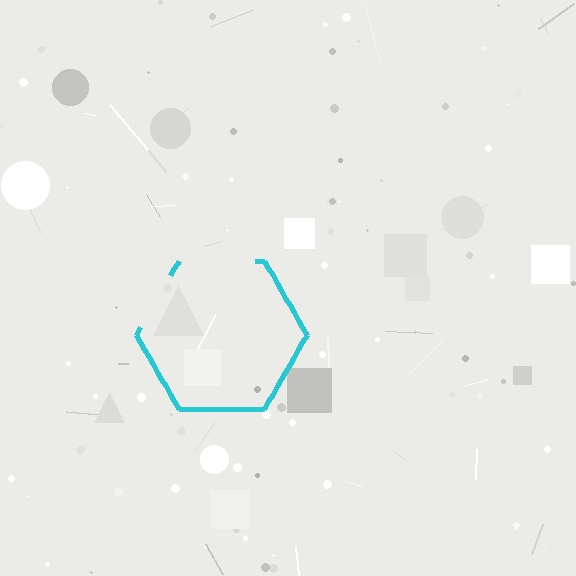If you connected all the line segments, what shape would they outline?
They would outline a hexagon.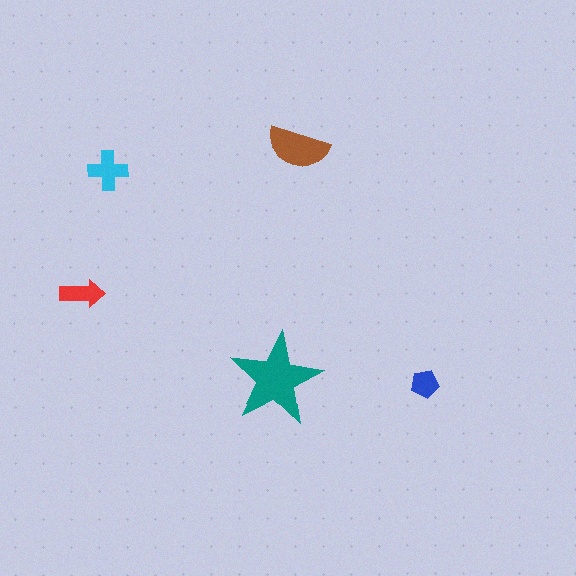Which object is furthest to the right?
The blue pentagon is rightmost.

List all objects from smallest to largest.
The blue pentagon, the red arrow, the cyan cross, the brown semicircle, the teal star.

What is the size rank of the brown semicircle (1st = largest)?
2nd.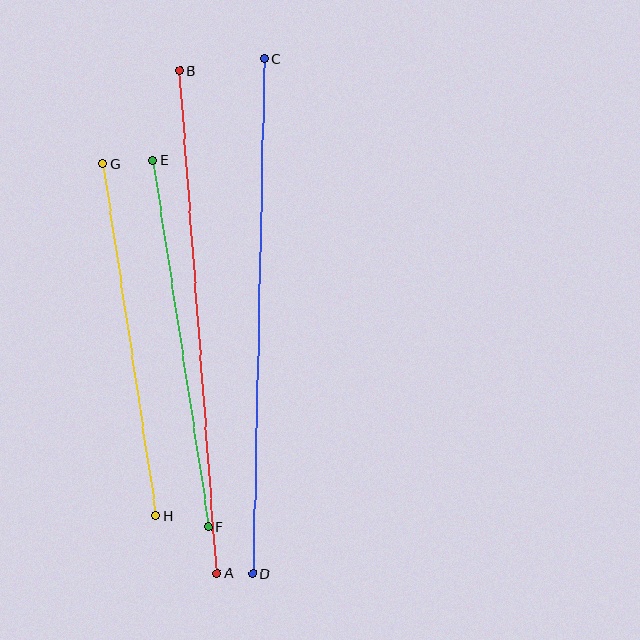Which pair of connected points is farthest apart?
Points C and D are farthest apart.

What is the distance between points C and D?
The distance is approximately 515 pixels.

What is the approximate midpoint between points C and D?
The midpoint is at approximately (258, 316) pixels.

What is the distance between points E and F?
The distance is approximately 371 pixels.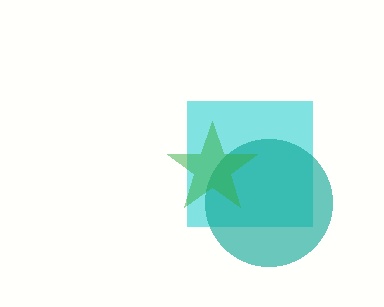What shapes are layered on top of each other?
The layered shapes are: a cyan square, a teal circle, a green star.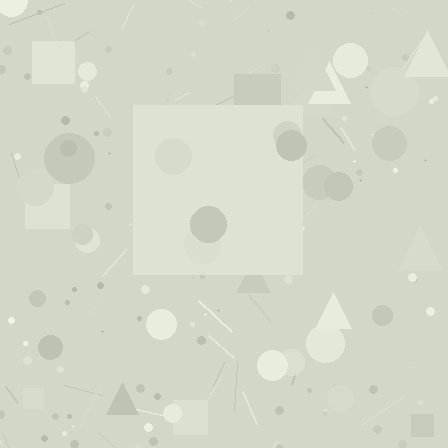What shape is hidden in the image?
A square is hidden in the image.